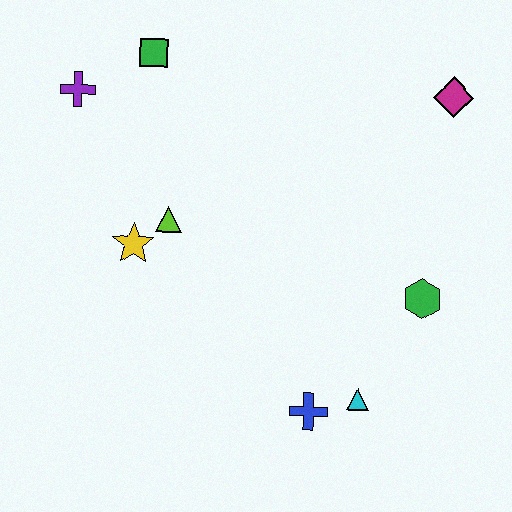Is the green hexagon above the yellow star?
No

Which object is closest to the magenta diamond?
The green hexagon is closest to the magenta diamond.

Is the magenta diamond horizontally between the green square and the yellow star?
No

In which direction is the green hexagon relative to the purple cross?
The green hexagon is to the right of the purple cross.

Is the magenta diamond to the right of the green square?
Yes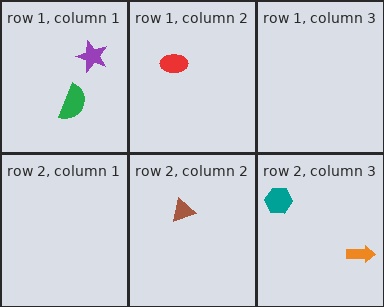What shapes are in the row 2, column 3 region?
The orange arrow, the teal hexagon.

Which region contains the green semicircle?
The row 1, column 1 region.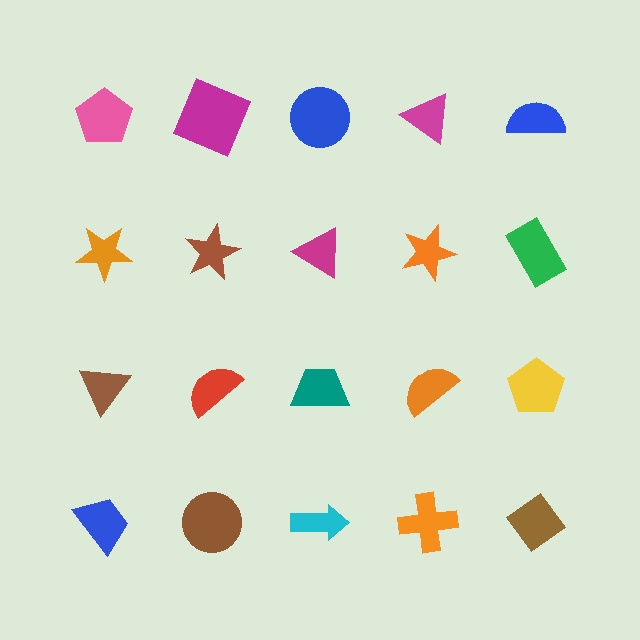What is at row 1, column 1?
A pink pentagon.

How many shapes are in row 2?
5 shapes.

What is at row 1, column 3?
A blue circle.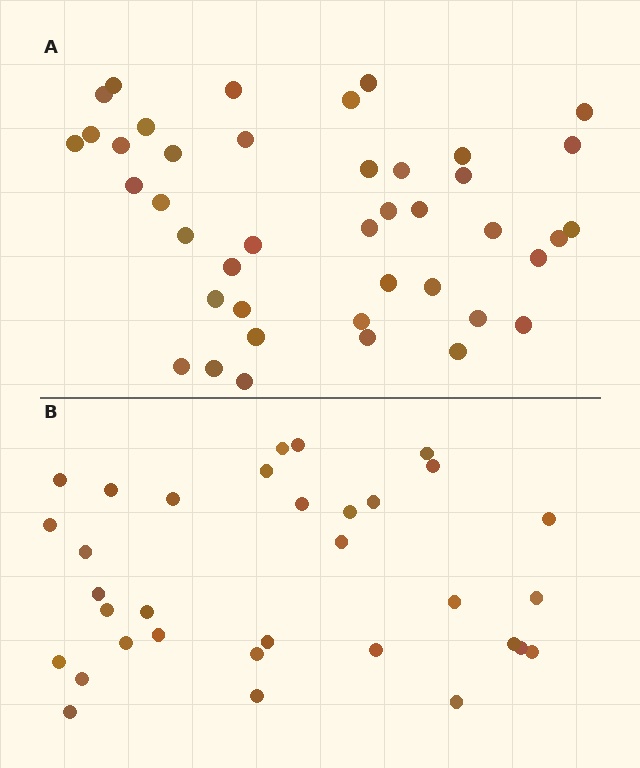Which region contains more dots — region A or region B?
Region A (the top region) has more dots.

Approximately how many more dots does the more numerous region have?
Region A has roughly 8 or so more dots than region B.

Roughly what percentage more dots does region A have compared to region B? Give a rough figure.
About 25% more.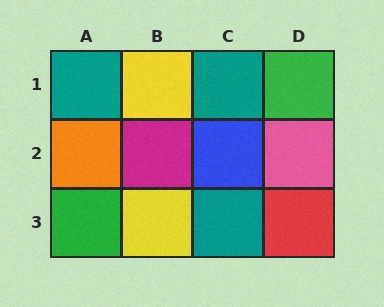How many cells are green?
2 cells are green.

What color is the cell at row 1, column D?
Green.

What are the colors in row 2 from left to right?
Orange, magenta, blue, pink.